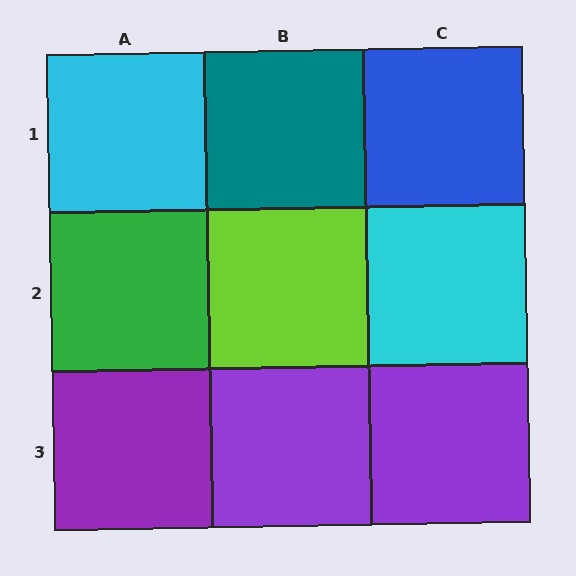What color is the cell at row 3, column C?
Purple.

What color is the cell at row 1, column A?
Cyan.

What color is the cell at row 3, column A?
Purple.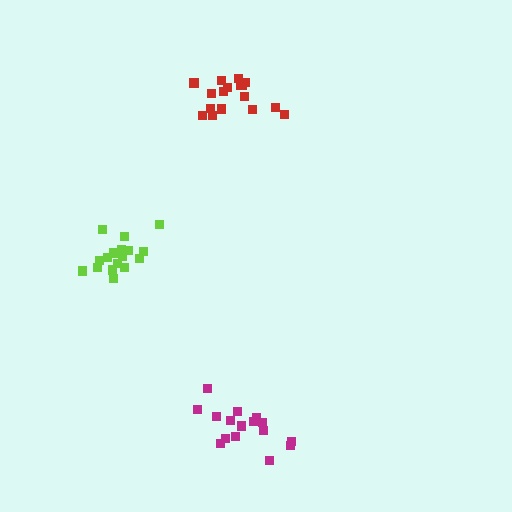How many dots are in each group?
Group 1: 17 dots, Group 2: 17 dots, Group 3: 18 dots (52 total).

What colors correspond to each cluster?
The clusters are colored: red, magenta, lime.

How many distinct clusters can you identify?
There are 3 distinct clusters.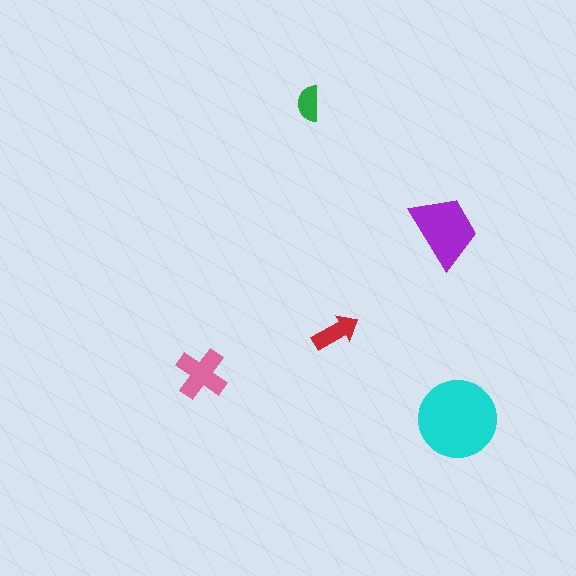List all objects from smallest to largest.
The green semicircle, the red arrow, the pink cross, the purple trapezoid, the cyan circle.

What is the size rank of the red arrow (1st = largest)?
4th.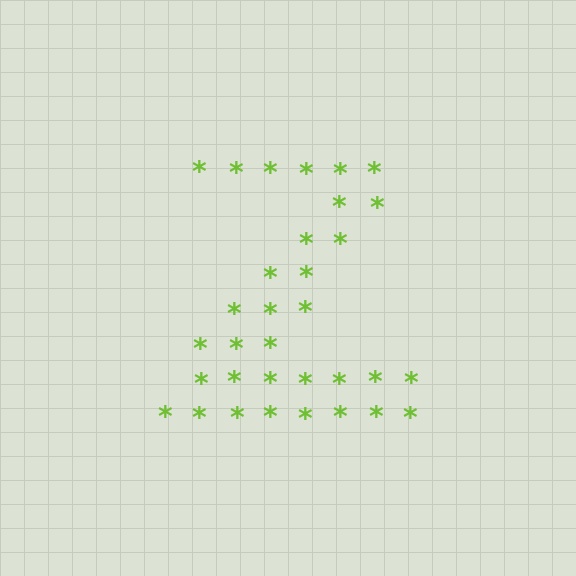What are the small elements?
The small elements are asterisks.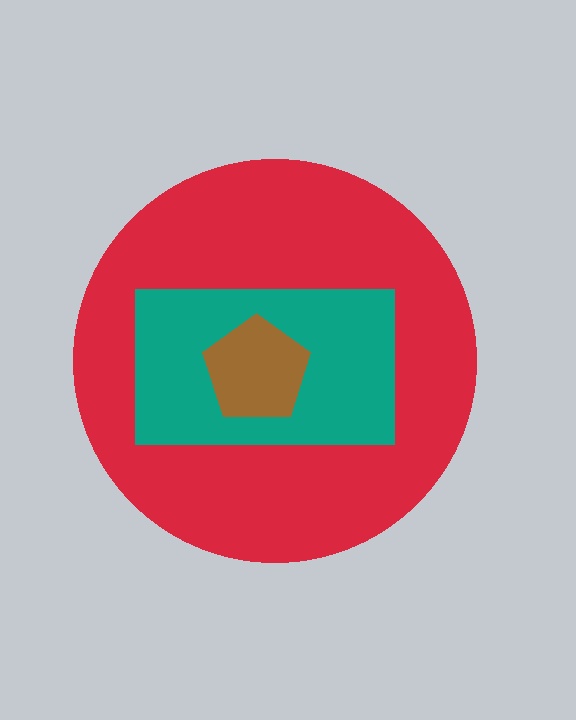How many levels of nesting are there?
3.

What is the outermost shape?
The red circle.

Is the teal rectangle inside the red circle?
Yes.